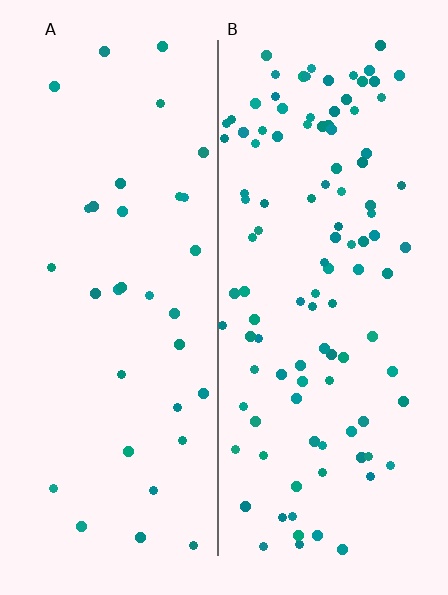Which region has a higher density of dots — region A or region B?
B (the right).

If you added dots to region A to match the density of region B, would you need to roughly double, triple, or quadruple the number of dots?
Approximately triple.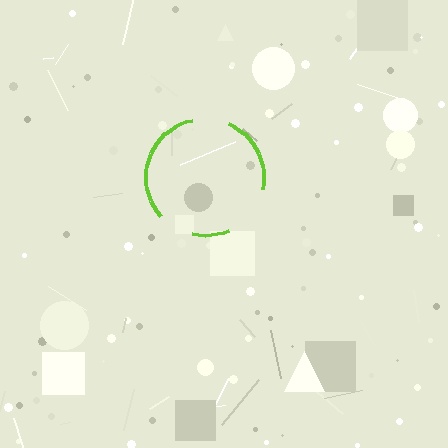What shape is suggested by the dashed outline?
The dashed outline suggests a circle.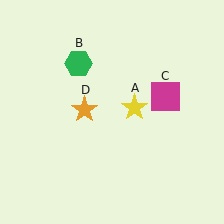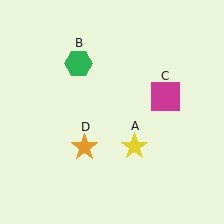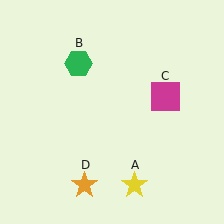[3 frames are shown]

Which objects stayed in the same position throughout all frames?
Green hexagon (object B) and magenta square (object C) remained stationary.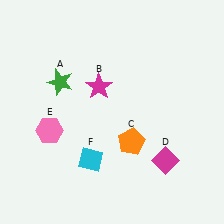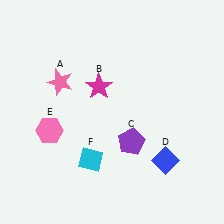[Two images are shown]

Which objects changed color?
A changed from green to pink. C changed from orange to purple. D changed from magenta to blue.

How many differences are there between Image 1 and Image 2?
There are 3 differences between the two images.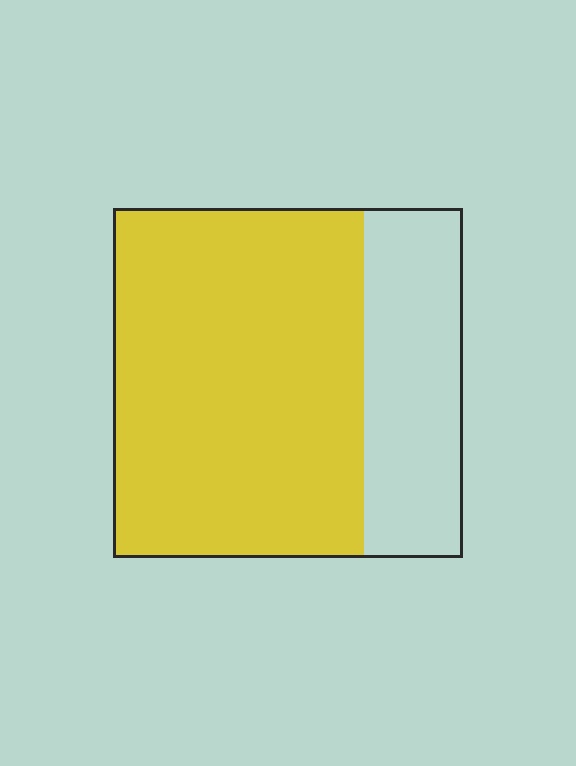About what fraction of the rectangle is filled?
About three quarters (3/4).